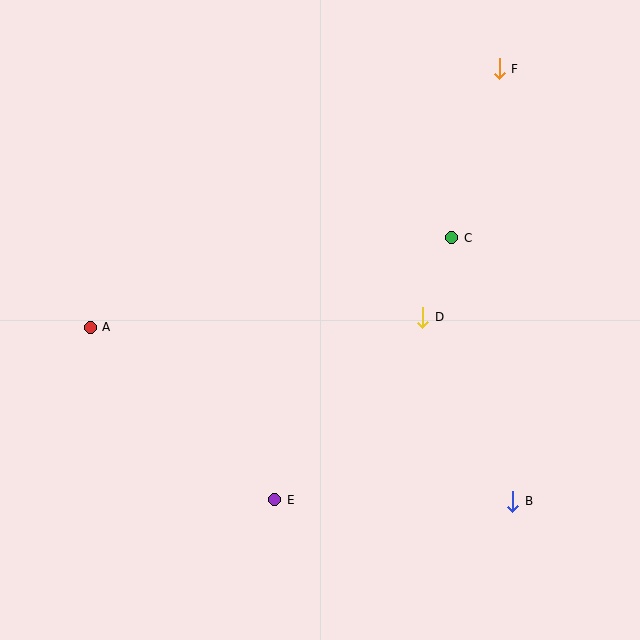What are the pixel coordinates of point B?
Point B is at (513, 501).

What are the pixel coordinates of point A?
Point A is at (90, 327).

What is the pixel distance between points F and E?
The distance between F and E is 486 pixels.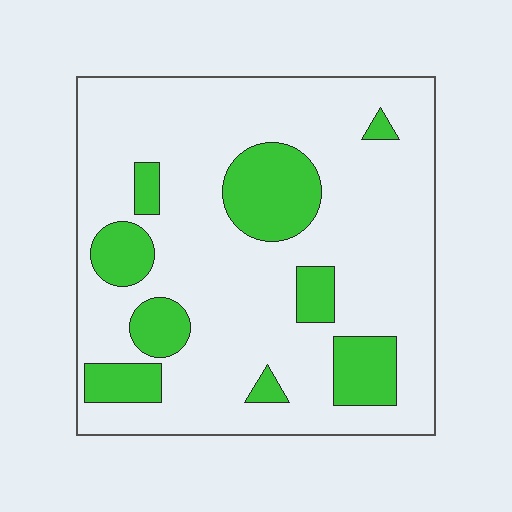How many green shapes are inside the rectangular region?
9.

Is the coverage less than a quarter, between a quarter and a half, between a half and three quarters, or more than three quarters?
Less than a quarter.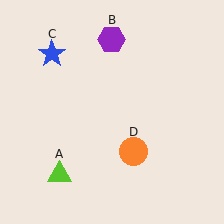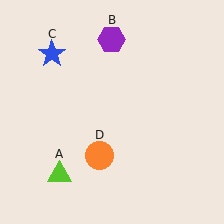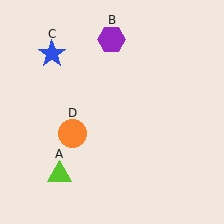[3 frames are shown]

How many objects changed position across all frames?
1 object changed position: orange circle (object D).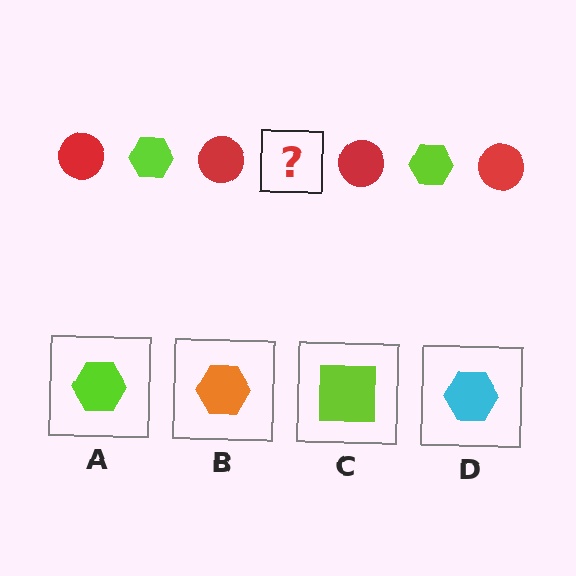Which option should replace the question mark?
Option A.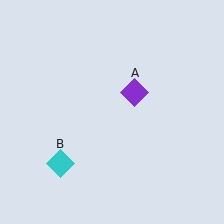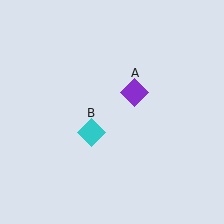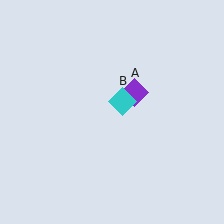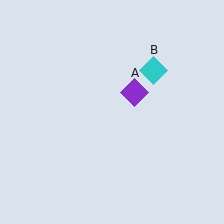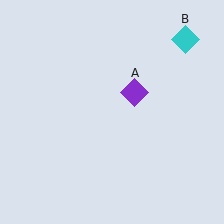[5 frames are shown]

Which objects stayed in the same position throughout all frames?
Purple diamond (object A) remained stationary.